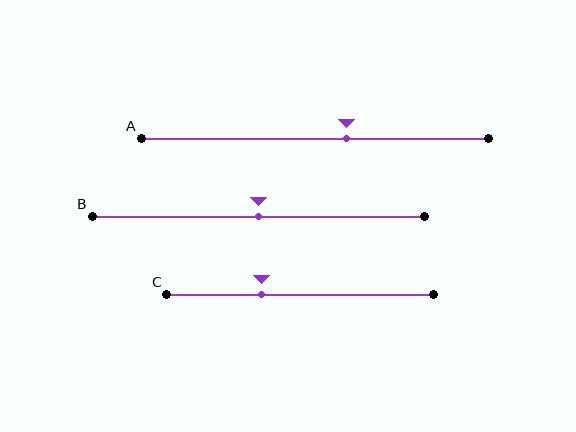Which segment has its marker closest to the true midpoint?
Segment B has its marker closest to the true midpoint.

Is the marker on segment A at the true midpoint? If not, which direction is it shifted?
No, the marker on segment A is shifted to the right by about 9% of the segment length.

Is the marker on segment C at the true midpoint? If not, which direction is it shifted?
No, the marker on segment C is shifted to the left by about 15% of the segment length.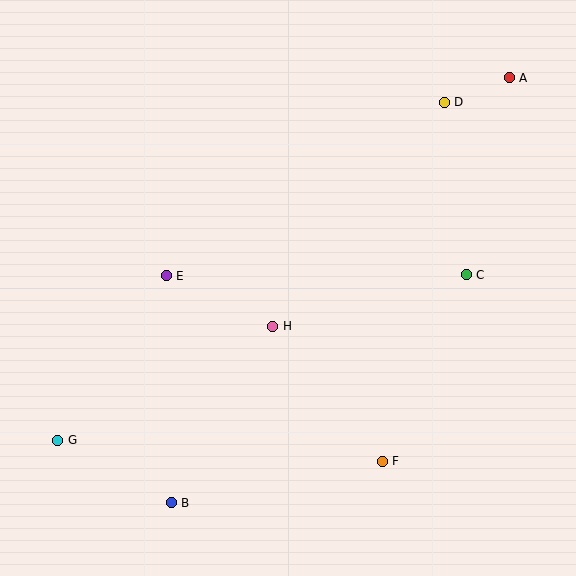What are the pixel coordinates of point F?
Point F is at (382, 461).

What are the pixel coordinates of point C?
Point C is at (466, 275).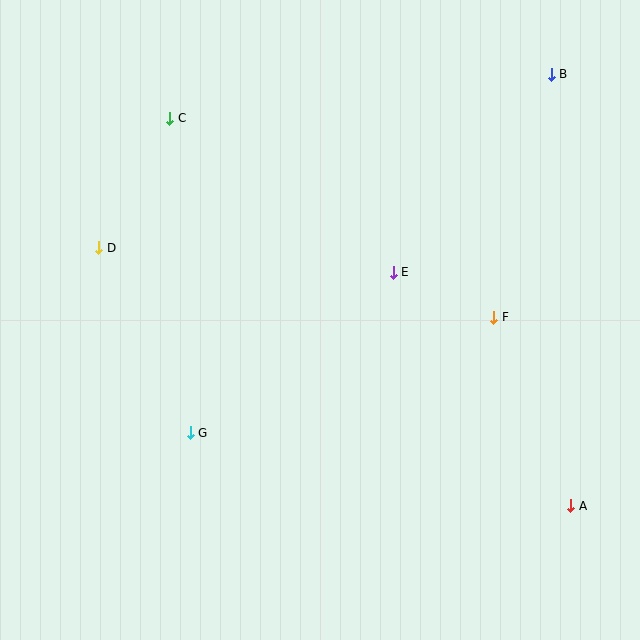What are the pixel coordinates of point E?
Point E is at (393, 272).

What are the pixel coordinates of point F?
Point F is at (494, 317).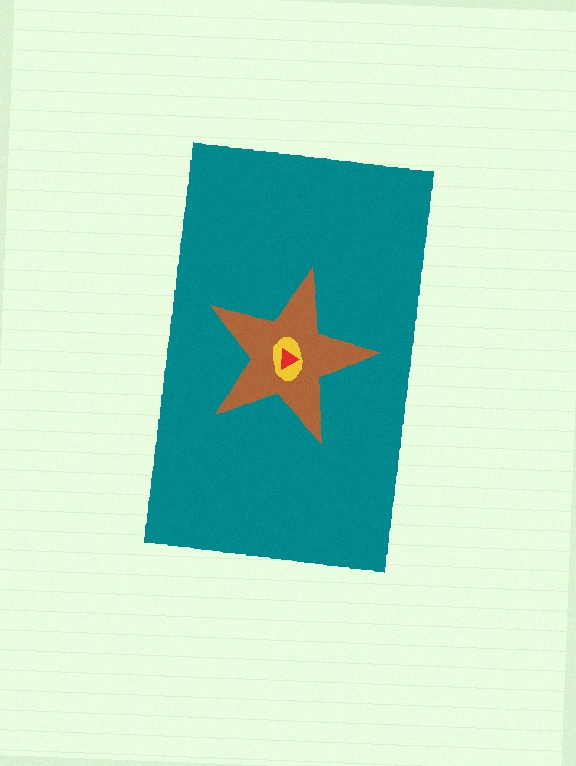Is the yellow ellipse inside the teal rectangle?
Yes.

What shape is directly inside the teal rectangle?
The brown star.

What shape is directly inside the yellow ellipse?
The red triangle.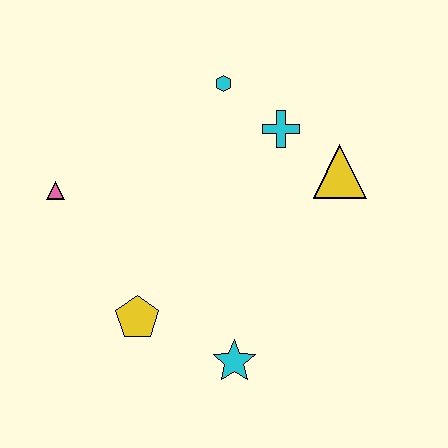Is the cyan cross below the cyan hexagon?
Yes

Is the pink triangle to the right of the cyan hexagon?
No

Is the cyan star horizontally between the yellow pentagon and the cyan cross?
Yes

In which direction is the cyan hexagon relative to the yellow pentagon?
The cyan hexagon is above the yellow pentagon.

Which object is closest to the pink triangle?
The yellow pentagon is closest to the pink triangle.